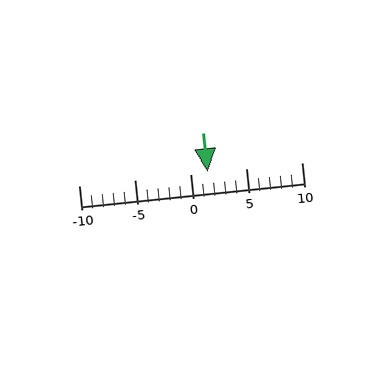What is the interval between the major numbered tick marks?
The major tick marks are spaced 5 units apart.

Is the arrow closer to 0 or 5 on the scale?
The arrow is closer to 0.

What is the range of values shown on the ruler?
The ruler shows values from -10 to 10.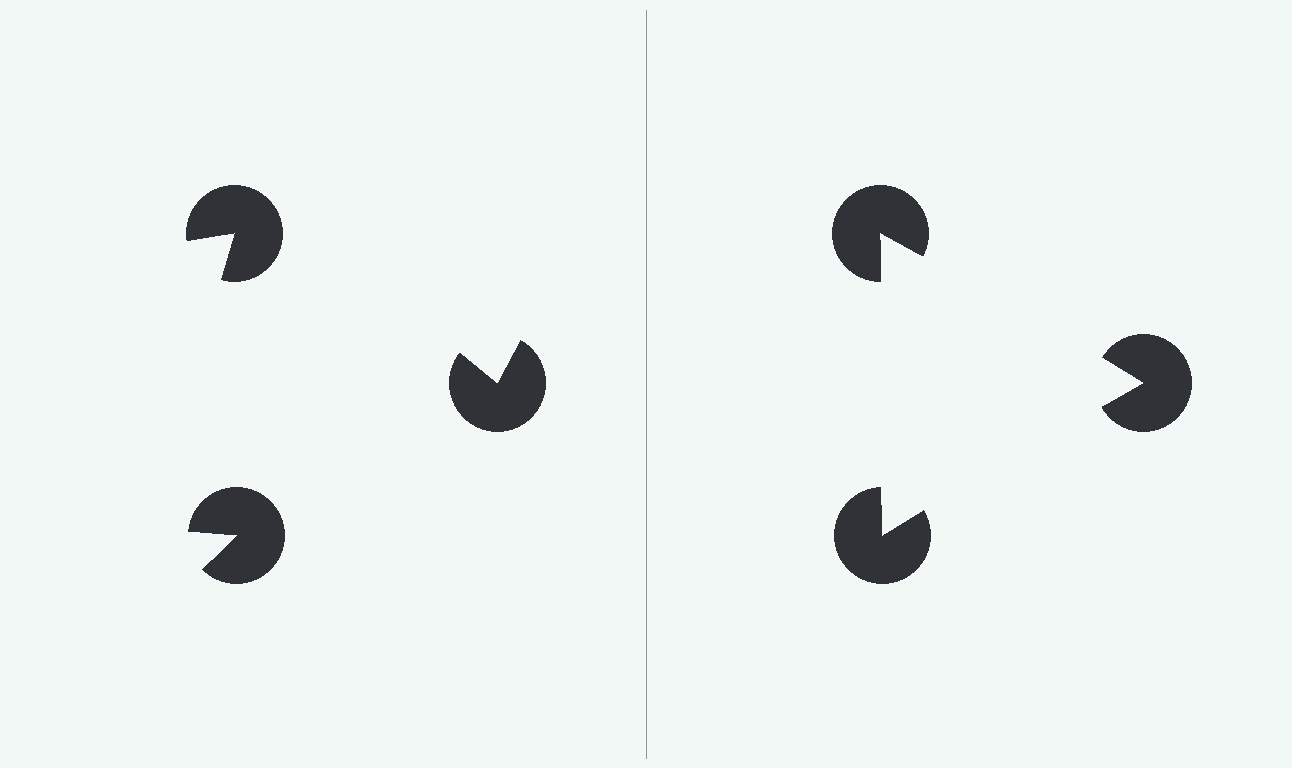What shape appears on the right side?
An illusory triangle.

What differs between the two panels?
The pac-man discs are positioned identically on both sides; only the wedge orientations differ. On the right they align to a triangle; on the left they are misaligned.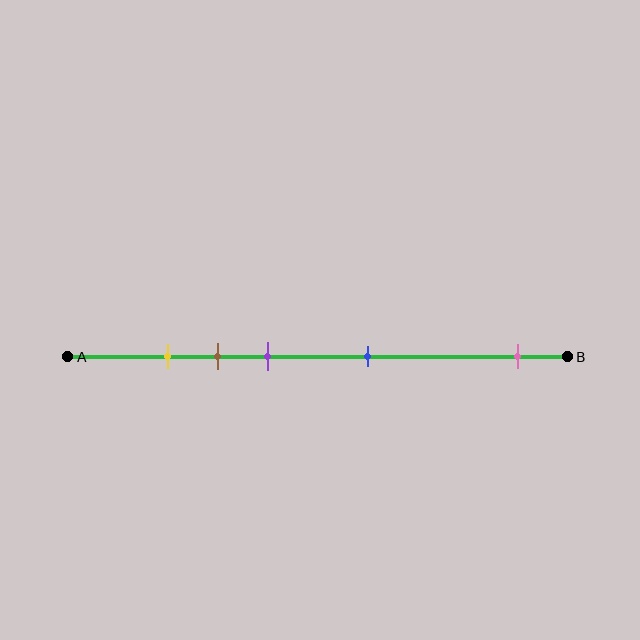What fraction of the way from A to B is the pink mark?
The pink mark is approximately 90% (0.9) of the way from A to B.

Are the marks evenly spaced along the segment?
No, the marks are not evenly spaced.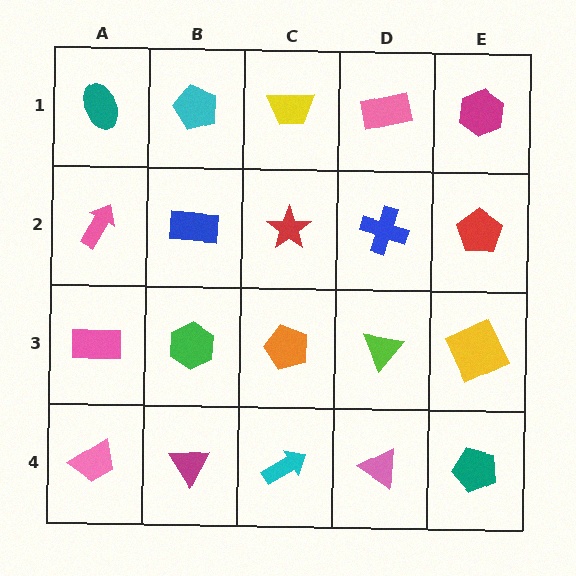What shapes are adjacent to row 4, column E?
A yellow square (row 3, column E), a pink triangle (row 4, column D).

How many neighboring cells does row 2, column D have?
4.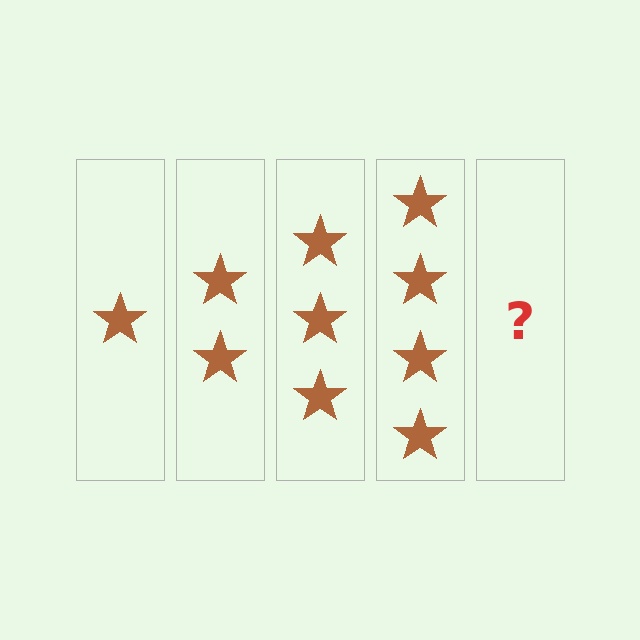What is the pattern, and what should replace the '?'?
The pattern is that each step adds one more star. The '?' should be 5 stars.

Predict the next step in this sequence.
The next step is 5 stars.